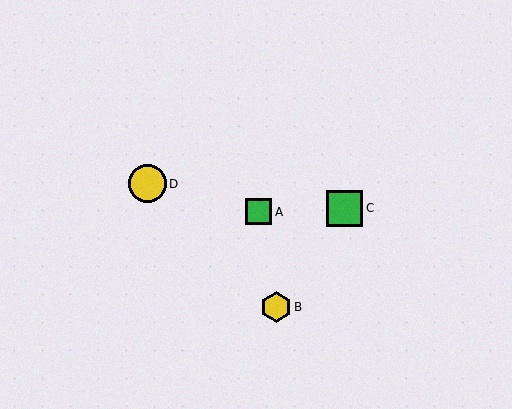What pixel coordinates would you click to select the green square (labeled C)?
Click at (345, 208) to select the green square C.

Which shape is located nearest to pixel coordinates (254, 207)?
The green square (labeled A) at (259, 212) is nearest to that location.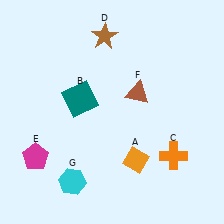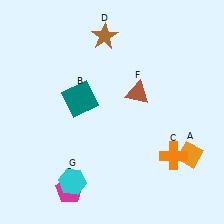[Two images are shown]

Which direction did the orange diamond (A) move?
The orange diamond (A) moved right.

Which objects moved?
The objects that moved are: the orange diamond (A), the magenta pentagon (E).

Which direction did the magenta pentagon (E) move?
The magenta pentagon (E) moved right.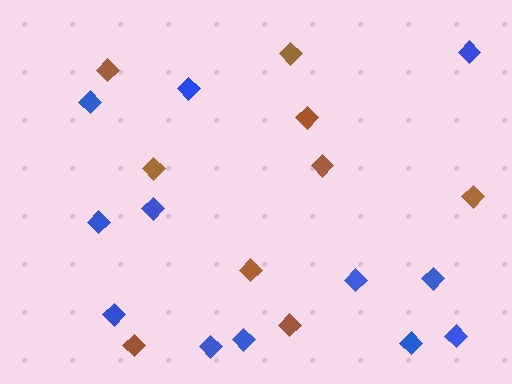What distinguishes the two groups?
There are 2 groups: one group of brown diamonds (9) and one group of blue diamonds (12).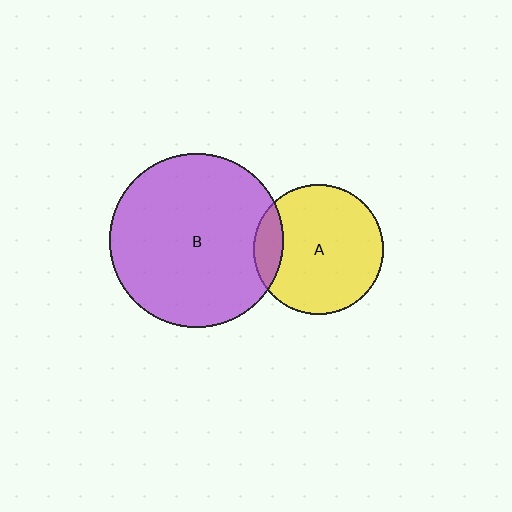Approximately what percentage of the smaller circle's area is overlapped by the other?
Approximately 15%.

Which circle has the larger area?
Circle B (purple).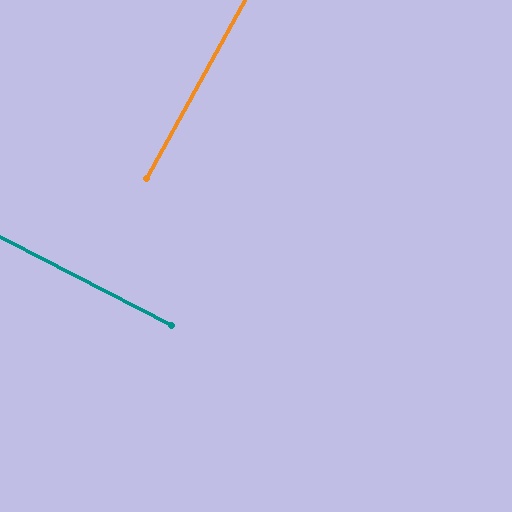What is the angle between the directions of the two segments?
Approximately 88 degrees.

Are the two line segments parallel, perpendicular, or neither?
Perpendicular — they meet at approximately 88°.